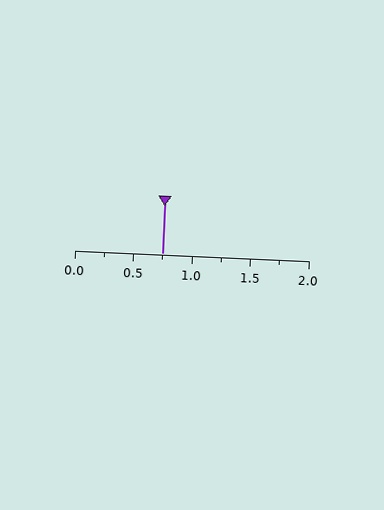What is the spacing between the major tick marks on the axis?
The major ticks are spaced 0.5 apart.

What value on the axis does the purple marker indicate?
The marker indicates approximately 0.75.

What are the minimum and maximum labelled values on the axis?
The axis runs from 0.0 to 2.0.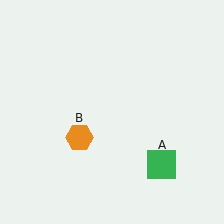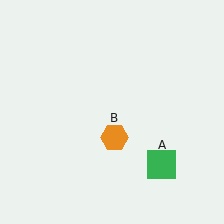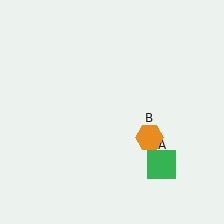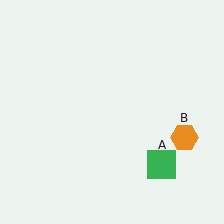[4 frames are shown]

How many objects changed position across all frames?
1 object changed position: orange hexagon (object B).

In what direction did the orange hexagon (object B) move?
The orange hexagon (object B) moved right.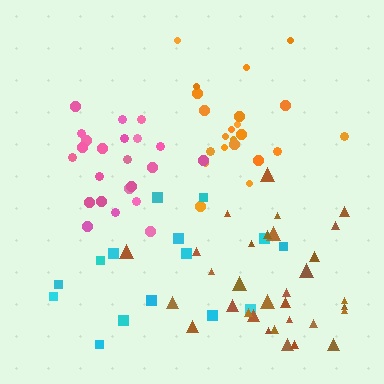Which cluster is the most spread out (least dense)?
Cyan.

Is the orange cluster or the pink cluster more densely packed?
Pink.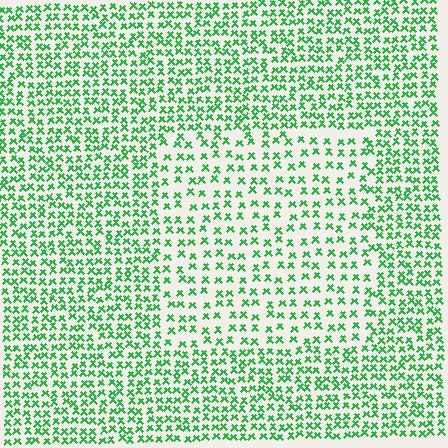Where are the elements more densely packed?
The elements are more densely packed outside the rectangle boundary.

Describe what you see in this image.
The image contains small green elements arranged at two different densities. A rectangle-shaped region is visible where the elements are less densely packed than the surrounding area.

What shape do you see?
I see a rectangle.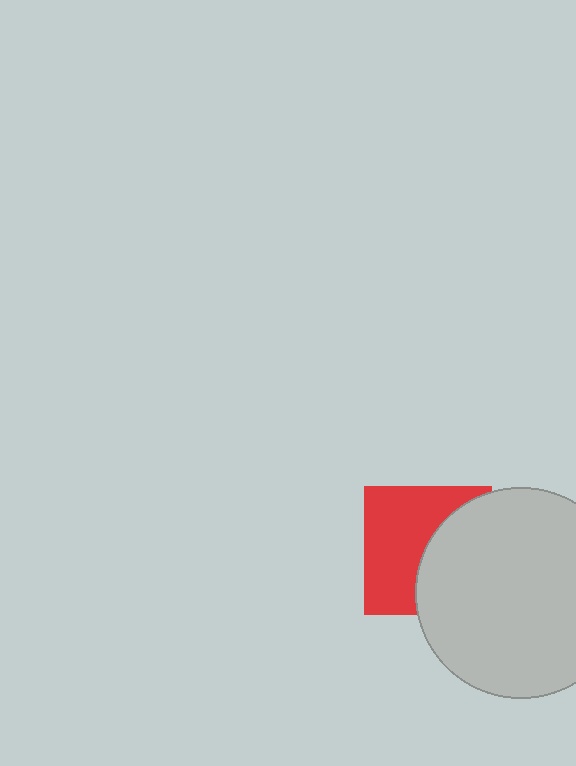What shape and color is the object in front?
The object in front is a light gray circle.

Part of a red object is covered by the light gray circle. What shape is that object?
It is a square.